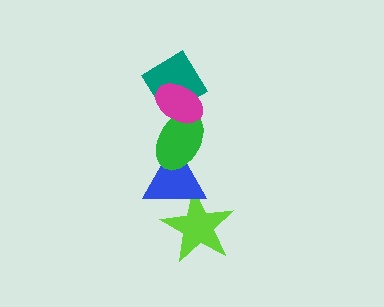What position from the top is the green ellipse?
The green ellipse is 3rd from the top.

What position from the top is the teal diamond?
The teal diamond is 2nd from the top.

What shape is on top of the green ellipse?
The teal diamond is on top of the green ellipse.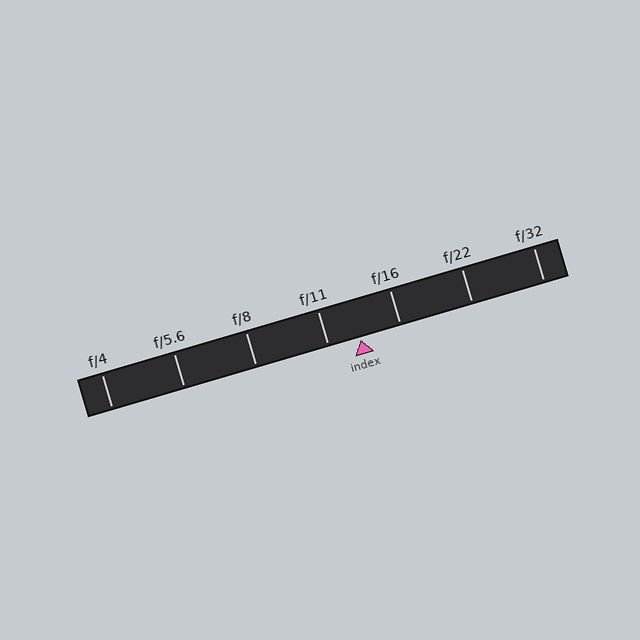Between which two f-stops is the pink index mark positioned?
The index mark is between f/11 and f/16.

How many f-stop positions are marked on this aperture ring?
There are 7 f-stop positions marked.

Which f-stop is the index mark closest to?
The index mark is closest to f/11.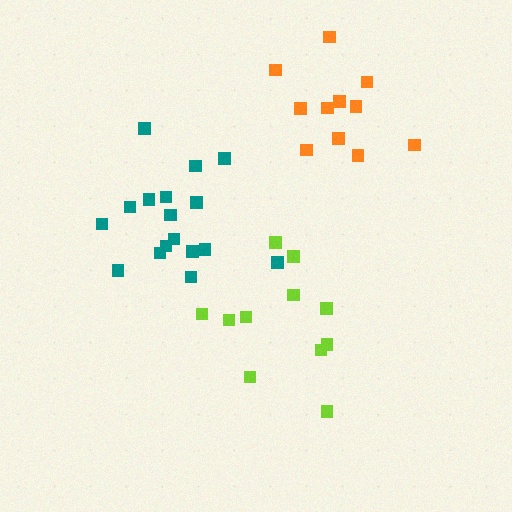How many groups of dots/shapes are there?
There are 3 groups.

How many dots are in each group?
Group 1: 17 dots, Group 2: 11 dots, Group 3: 11 dots (39 total).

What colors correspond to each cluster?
The clusters are colored: teal, lime, orange.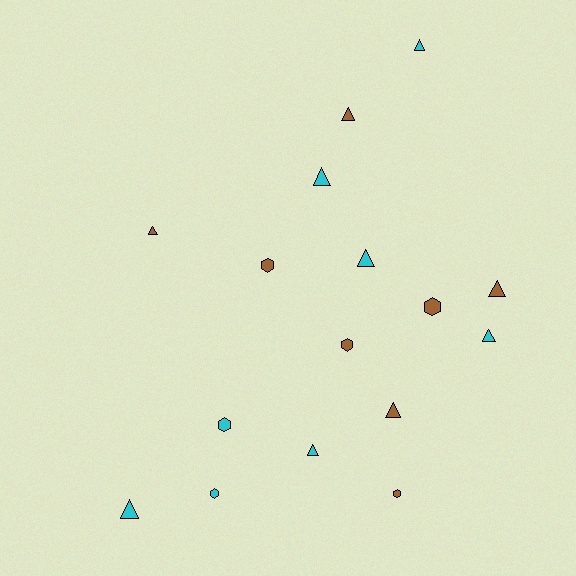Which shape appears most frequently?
Triangle, with 10 objects.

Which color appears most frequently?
Brown, with 8 objects.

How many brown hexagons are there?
There are 4 brown hexagons.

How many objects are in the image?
There are 16 objects.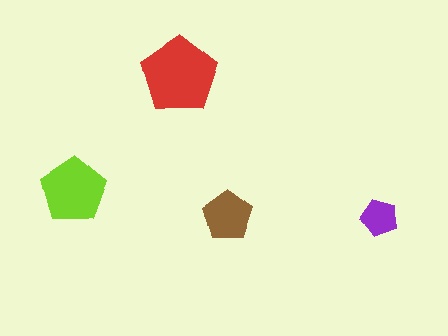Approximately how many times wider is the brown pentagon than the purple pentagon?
About 1.5 times wider.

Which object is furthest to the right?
The purple pentagon is rightmost.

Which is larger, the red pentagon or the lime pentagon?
The red one.